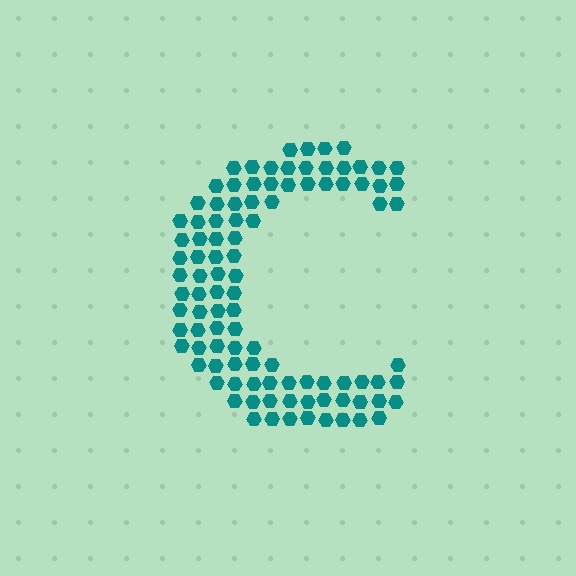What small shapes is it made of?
It is made of small hexagons.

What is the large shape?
The large shape is the letter C.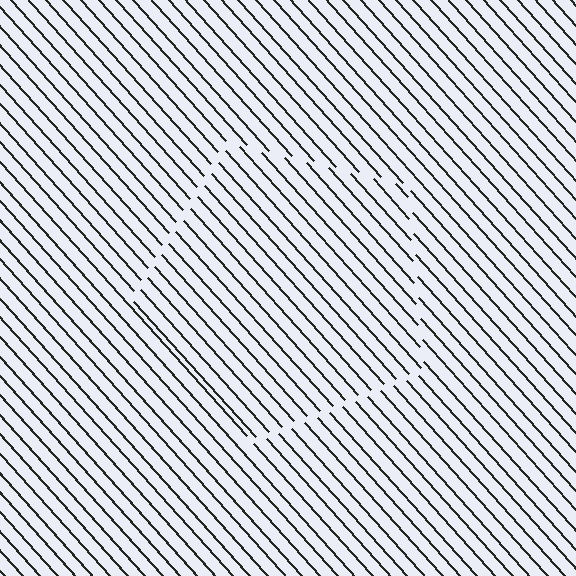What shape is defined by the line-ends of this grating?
An illusory pentagon. The interior of the shape contains the same grating, shifted by half a period — the contour is defined by the phase discontinuity where line-ends from the inner and outer gratings abut.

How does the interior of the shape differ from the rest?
The interior of the shape contains the same grating, shifted by half a period — the contour is defined by the phase discontinuity where line-ends from the inner and outer gratings abut.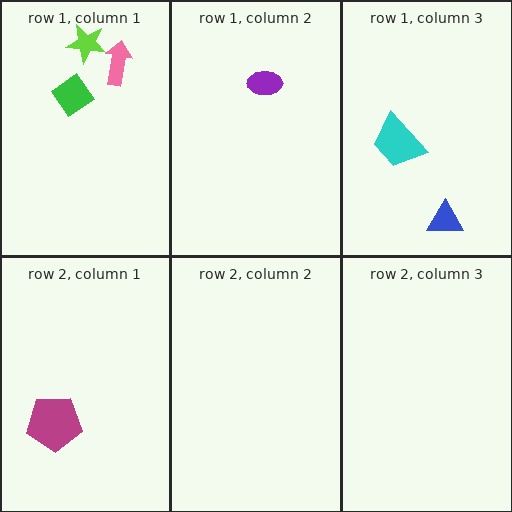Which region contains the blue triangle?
The row 1, column 3 region.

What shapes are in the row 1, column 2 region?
The purple ellipse.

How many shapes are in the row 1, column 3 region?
2.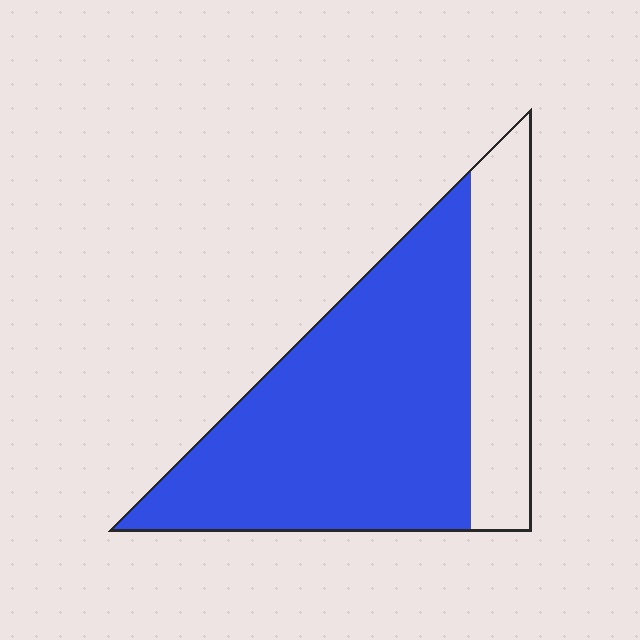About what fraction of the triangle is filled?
About three quarters (3/4).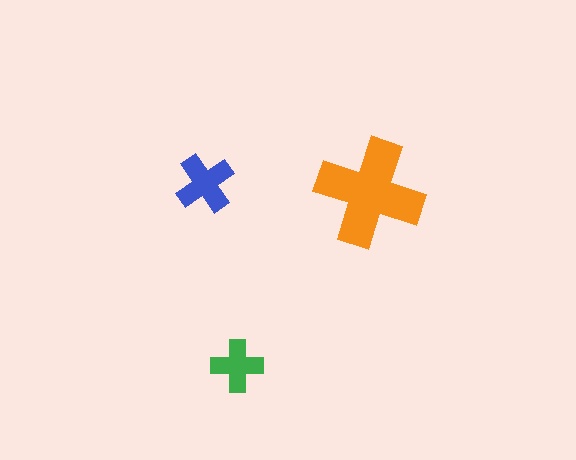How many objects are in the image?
There are 3 objects in the image.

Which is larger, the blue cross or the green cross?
The blue one.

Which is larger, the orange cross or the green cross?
The orange one.